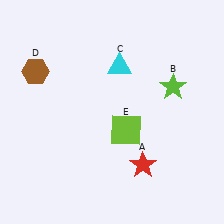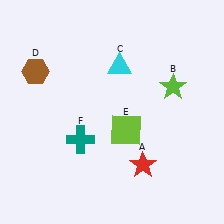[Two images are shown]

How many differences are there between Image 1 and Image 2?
There is 1 difference between the two images.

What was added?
A teal cross (F) was added in Image 2.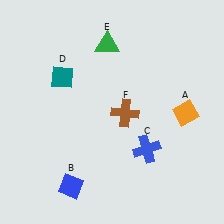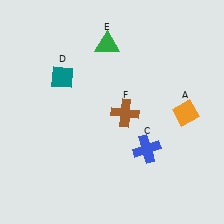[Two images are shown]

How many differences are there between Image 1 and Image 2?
There is 1 difference between the two images.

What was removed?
The blue diamond (B) was removed in Image 2.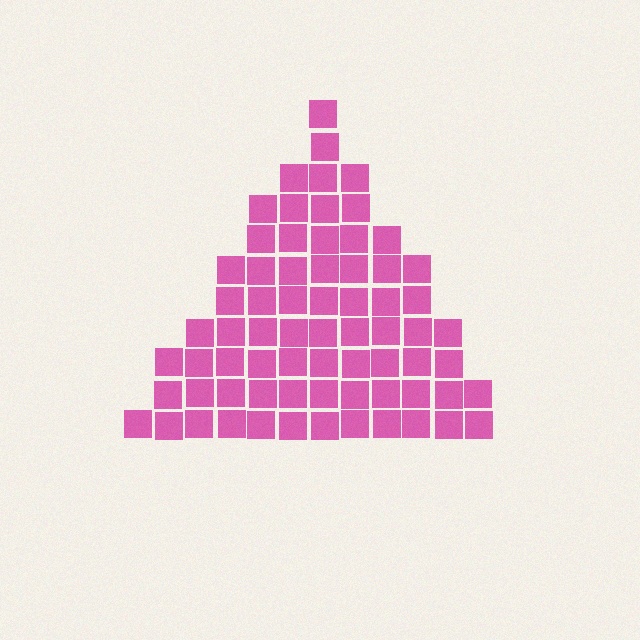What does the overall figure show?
The overall figure shows a triangle.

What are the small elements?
The small elements are squares.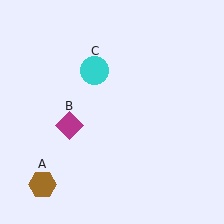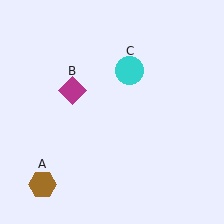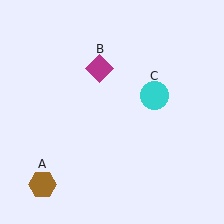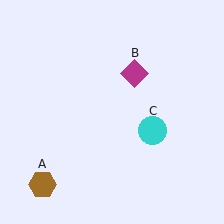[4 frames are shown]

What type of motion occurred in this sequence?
The magenta diamond (object B), cyan circle (object C) rotated clockwise around the center of the scene.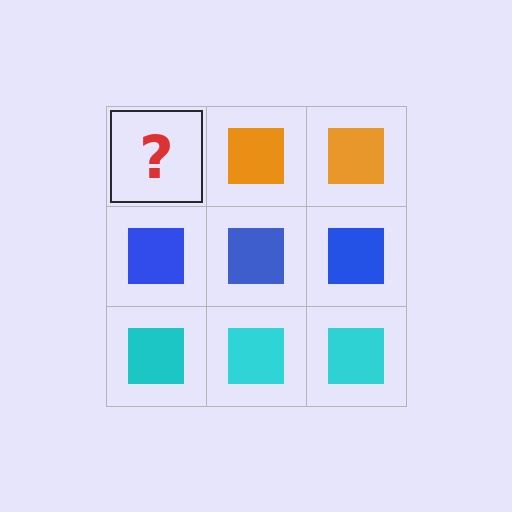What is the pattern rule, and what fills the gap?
The rule is that each row has a consistent color. The gap should be filled with an orange square.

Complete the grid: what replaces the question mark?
The question mark should be replaced with an orange square.